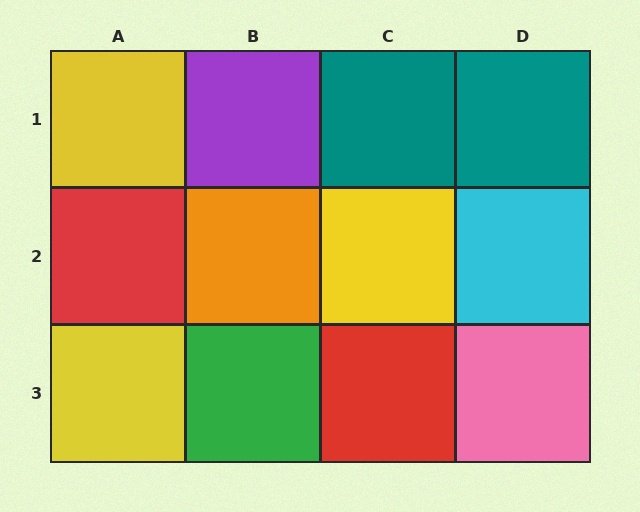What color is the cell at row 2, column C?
Yellow.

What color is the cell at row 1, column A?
Yellow.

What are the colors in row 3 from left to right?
Yellow, green, red, pink.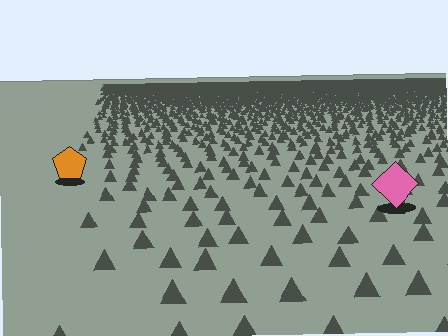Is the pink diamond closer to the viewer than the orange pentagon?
Yes. The pink diamond is closer — you can tell from the texture gradient: the ground texture is coarser near it.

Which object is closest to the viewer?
The pink diamond is closest. The texture marks near it are larger and more spread out.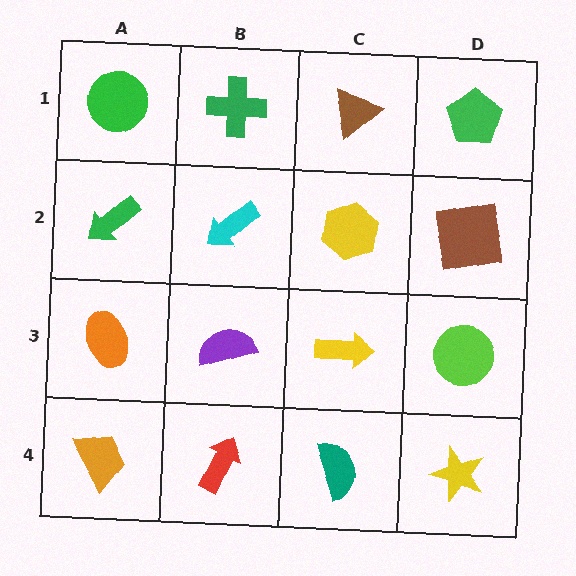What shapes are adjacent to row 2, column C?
A brown triangle (row 1, column C), a yellow arrow (row 3, column C), a cyan arrow (row 2, column B), a brown square (row 2, column D).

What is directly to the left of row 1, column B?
A green circle.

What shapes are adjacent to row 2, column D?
A green pentagon (row 1, column D), a lime circle (row 3, column D), a yellow hexagon (row 2, column C).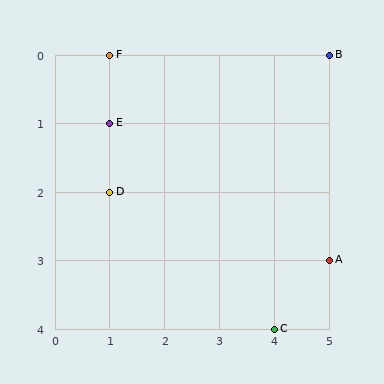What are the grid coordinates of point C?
Point C is at grid coordinates (4, 4).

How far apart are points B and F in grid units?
Points B and F are 4 columns apart.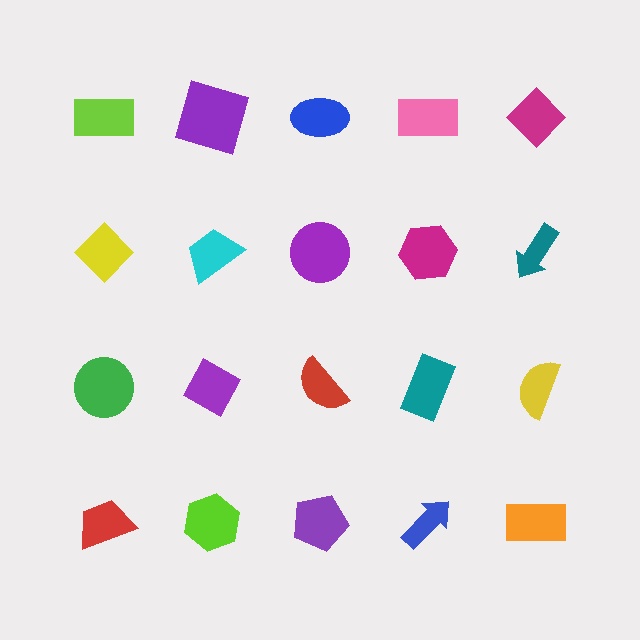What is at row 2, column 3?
A purple circle.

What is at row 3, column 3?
A red semicircle.